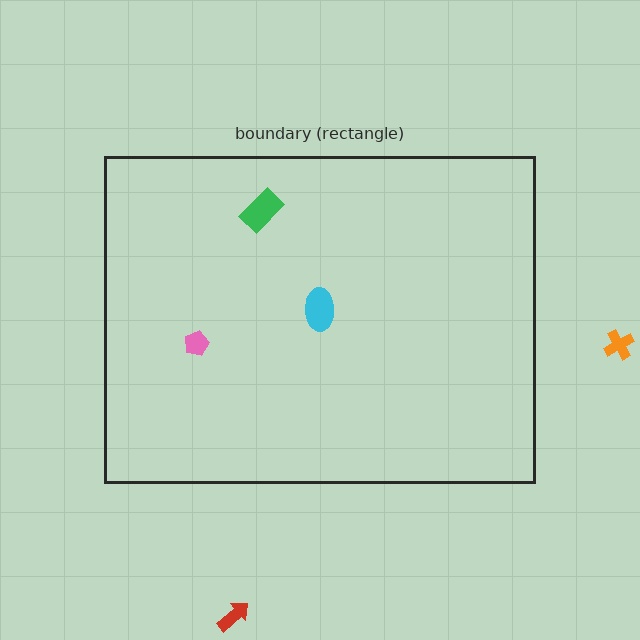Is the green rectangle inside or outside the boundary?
Inside.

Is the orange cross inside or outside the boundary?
Outside.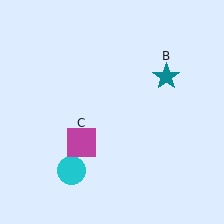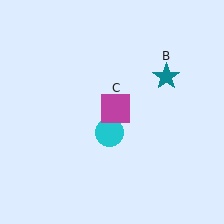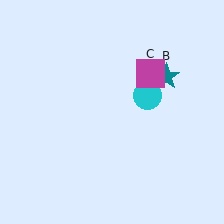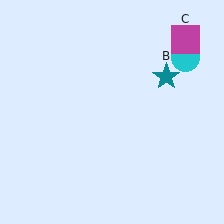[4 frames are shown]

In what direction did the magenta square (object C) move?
The magenta square (object C) moved up and to the right.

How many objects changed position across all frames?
2 objects changed position: cyan circle (object A), magenta square (object C).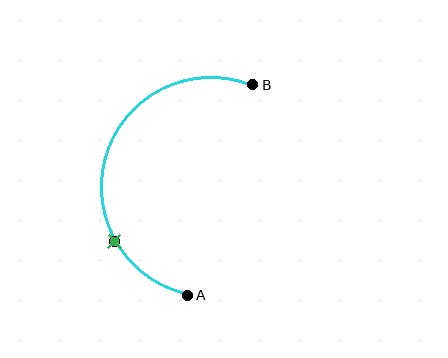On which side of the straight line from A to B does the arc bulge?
The arc bulges to the left of the straight line connecting A and B.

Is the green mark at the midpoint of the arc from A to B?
No. The green mark lies on the arc but is closer to endpoint A. The arc midpoint would be at the point on the curve equidistant along the arc from both A and B.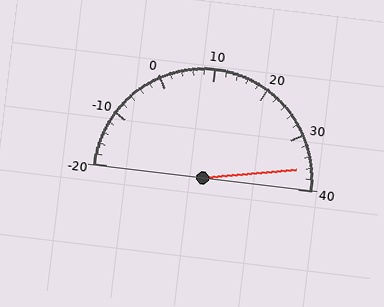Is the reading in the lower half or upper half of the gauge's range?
The reading is in the upper half of the range (-20 to 40).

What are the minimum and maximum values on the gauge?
The gauge ranges from -20 to 40.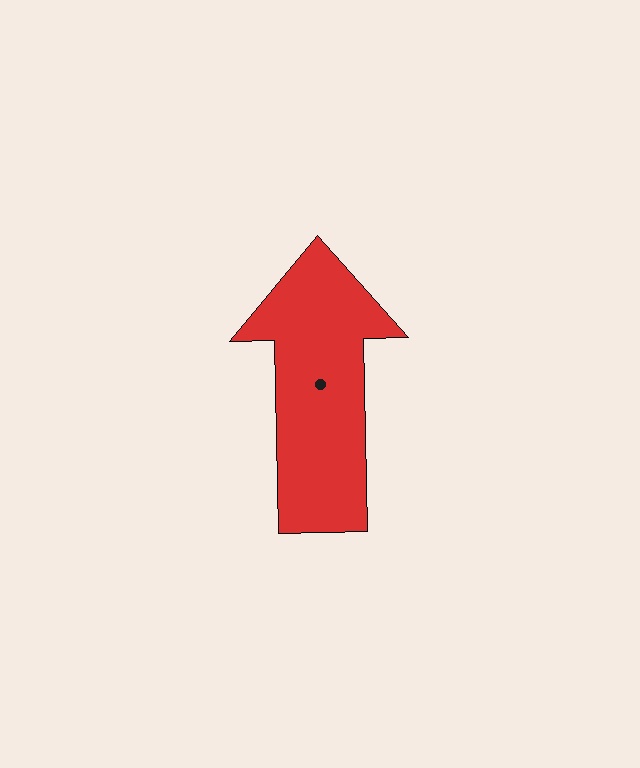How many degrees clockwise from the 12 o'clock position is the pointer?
Approximately 359 degrees.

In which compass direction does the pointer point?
North.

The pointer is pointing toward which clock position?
Roughly 12 o'clock.